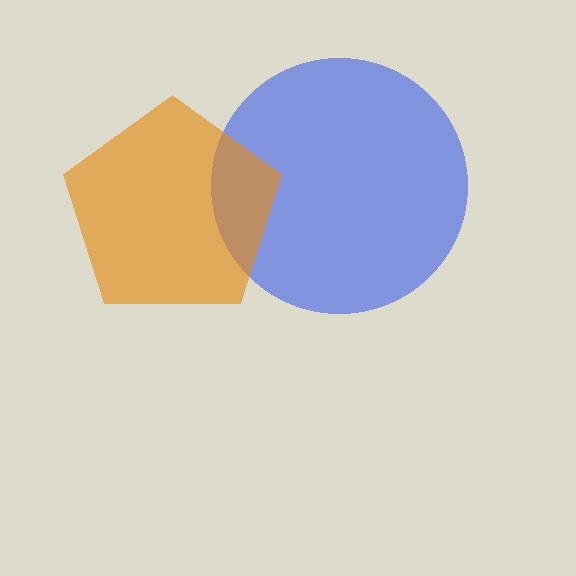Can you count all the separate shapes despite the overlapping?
Yes, there are 2 separate shapes.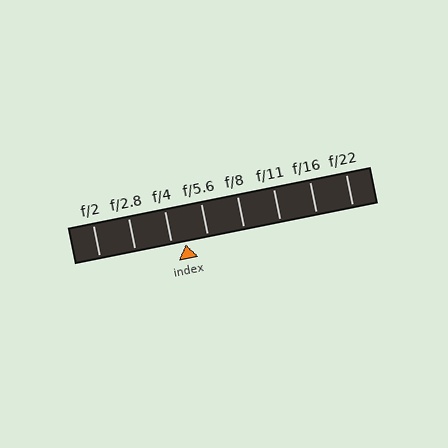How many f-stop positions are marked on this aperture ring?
There are 8 f-stop positions marked.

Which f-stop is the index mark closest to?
The index mark is closest to f/4.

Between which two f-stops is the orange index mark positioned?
The index mark is between f/4 and f/5.6.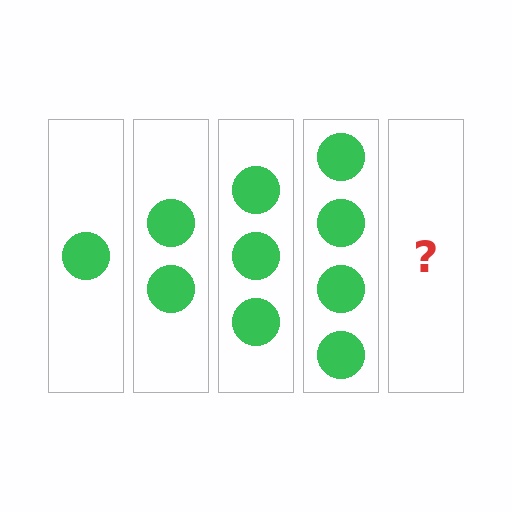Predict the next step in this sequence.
The next step is 5 circles.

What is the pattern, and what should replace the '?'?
The pattern is that each step adds one more circle. The '?' should be 5 circles.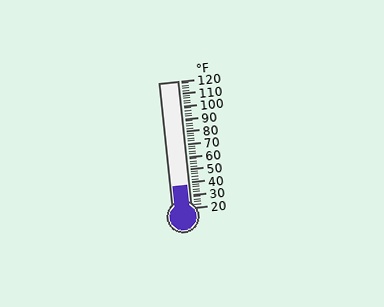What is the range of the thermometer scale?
The thermometer scale ranges from 20°F to 120°F.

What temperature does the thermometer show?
The thermometer shows approximately 38°F.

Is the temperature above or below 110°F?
The temperature is below 110°F.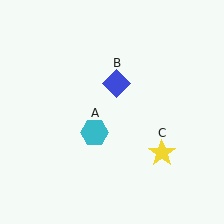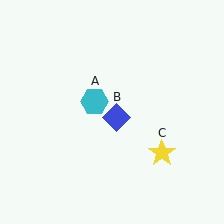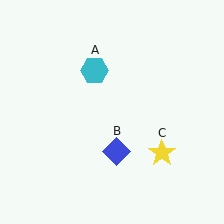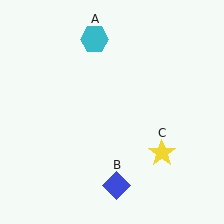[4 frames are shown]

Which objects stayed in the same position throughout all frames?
Yellow star (object C) remained stationary.